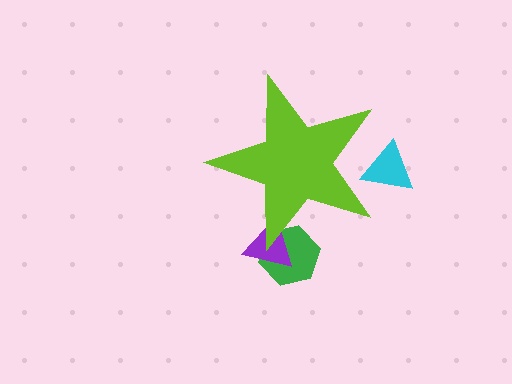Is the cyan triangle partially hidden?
Yes, the cyan triangle is partially hidden behind the lime star.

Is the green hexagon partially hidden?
Yes, the green hexagon is partially hidden behind the lime star.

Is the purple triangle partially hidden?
Yes, the purple triangle is partially hidden behind the lime star.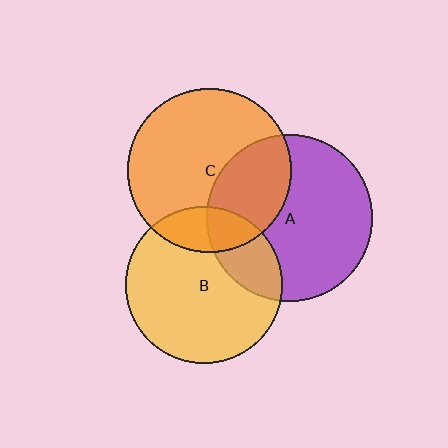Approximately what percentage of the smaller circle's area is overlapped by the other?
Approximately 20%.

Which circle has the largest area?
Circle A (purple).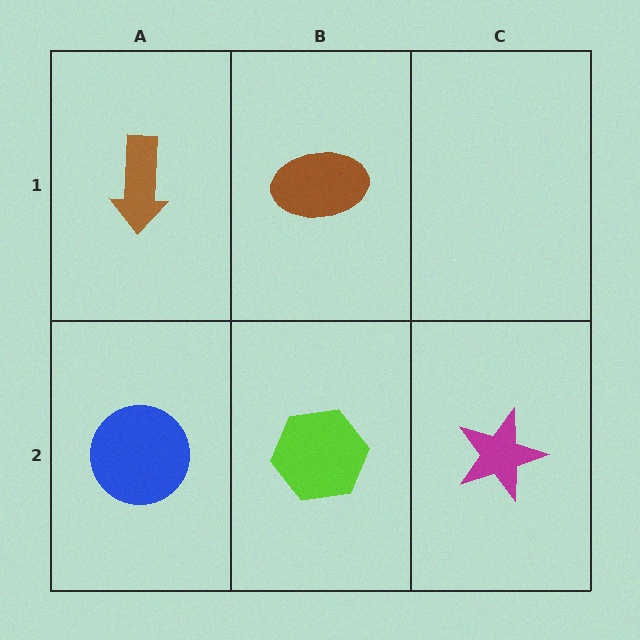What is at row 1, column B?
A brown ellipse.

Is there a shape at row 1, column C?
No, that cell is empty.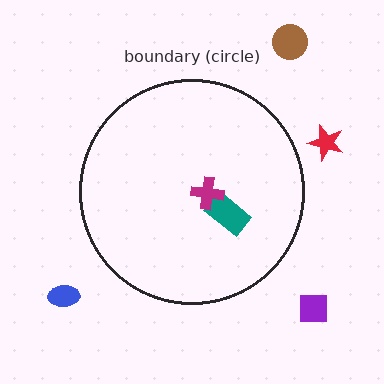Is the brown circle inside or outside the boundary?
Outside.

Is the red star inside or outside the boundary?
Outside.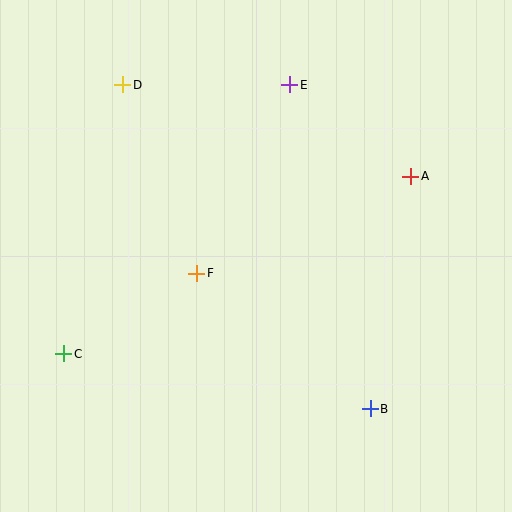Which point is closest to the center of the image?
Point F at (197, 273) is closest to the center.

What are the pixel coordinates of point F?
Point F is at (197, 273).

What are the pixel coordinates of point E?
Point E is at (290, 85).